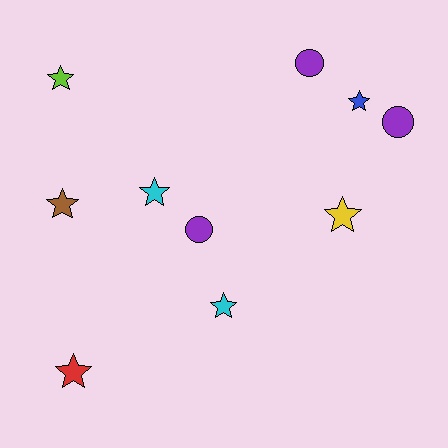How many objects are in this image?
There are 10 objects.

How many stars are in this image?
There are 7 stars.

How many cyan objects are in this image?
There are 2 cyan objects.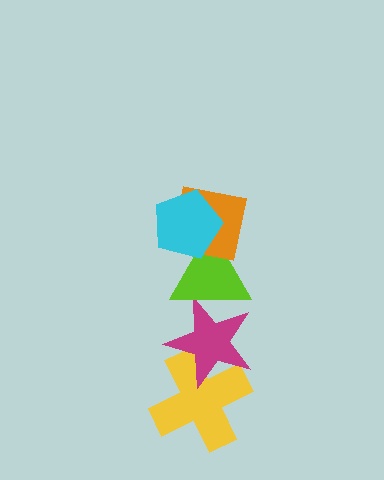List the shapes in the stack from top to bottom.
From top to bottom: the cyan pentagon, the orange square, the lime triangle, the magenta star, the yellow cross.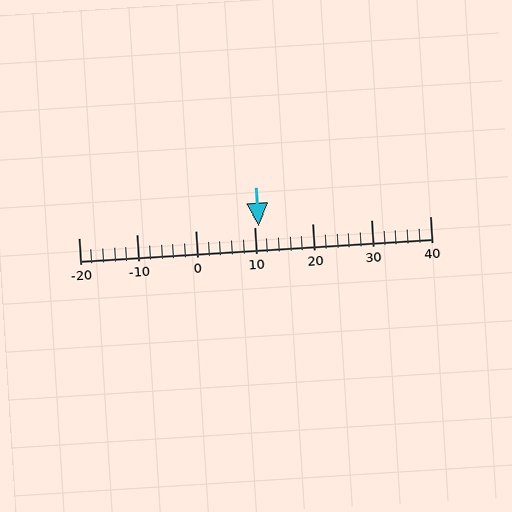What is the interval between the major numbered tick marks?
The major tick marks are spaced 10 units apart.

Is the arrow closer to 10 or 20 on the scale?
The arrow is closer to 10.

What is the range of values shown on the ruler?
The ruler shows values from -20 to 40.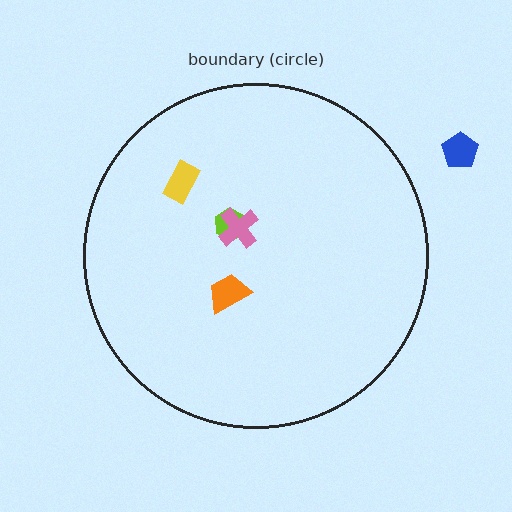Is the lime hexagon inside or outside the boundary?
Inside.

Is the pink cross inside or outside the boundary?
Inside.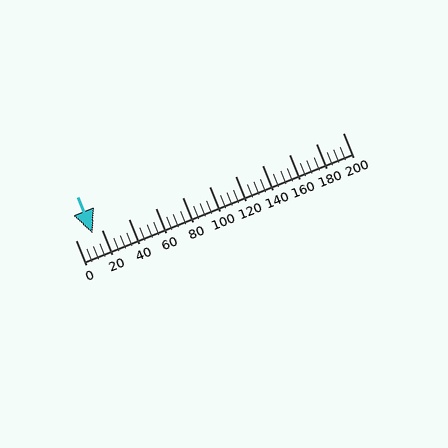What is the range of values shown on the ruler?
The ruler shows values from 0 to 200.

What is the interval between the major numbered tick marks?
The major tick marks are spaced 20 units apart.